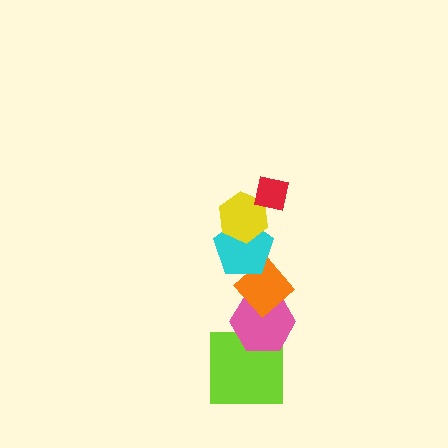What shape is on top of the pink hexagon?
The orange diamond is on top of the pink hexagon.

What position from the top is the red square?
The red square is 1st from the top.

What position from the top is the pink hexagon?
The pink hexagon is 5th from the top.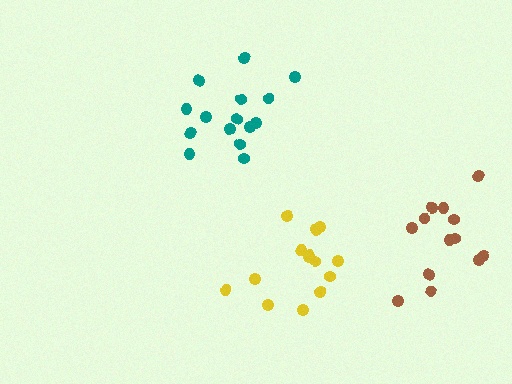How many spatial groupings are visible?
There are 3 spatial groupings.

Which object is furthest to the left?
The teal cluster is leftmost.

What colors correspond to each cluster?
The clusters are colored: yellow, brown, teal.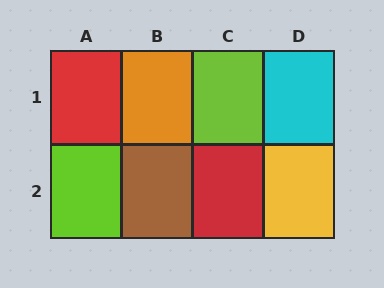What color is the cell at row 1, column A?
Red.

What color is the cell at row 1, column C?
Lime.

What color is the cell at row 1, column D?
Cyan.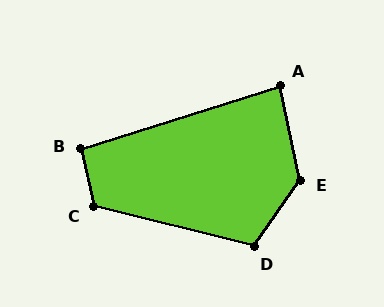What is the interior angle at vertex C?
Approximately 117 degrees (obtuse).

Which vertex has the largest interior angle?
E, at approximately 133 degrees.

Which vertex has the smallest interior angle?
A, at approximately 84 degrees.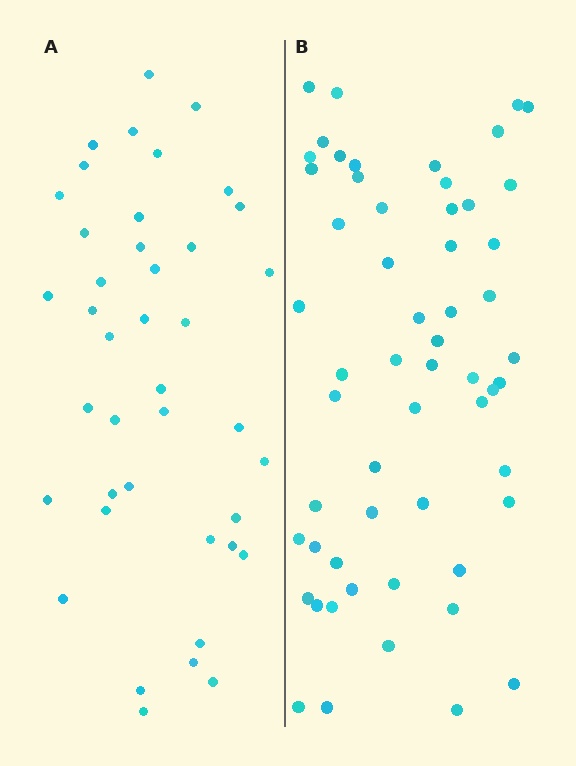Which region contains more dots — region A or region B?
Region B (the right region) has more dots.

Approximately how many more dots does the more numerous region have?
Region B has approximately 15 more dots than region A.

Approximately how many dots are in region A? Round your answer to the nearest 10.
About 40 dots. (The exact count is 41, which rounds to 40.)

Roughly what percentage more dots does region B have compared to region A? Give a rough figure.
About 40% more.